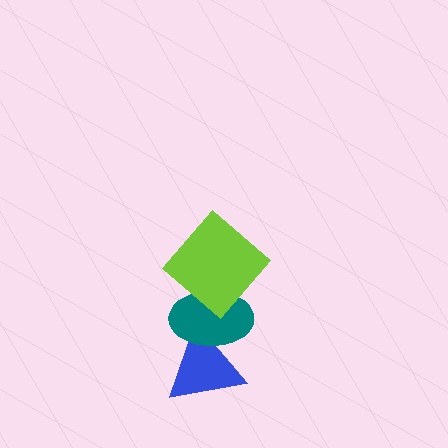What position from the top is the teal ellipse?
The teal ellipse is 2nd from the top.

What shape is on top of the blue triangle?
The teal ellipse is on top of the blue triangle.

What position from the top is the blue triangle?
The blue triangle is 3rd from the top.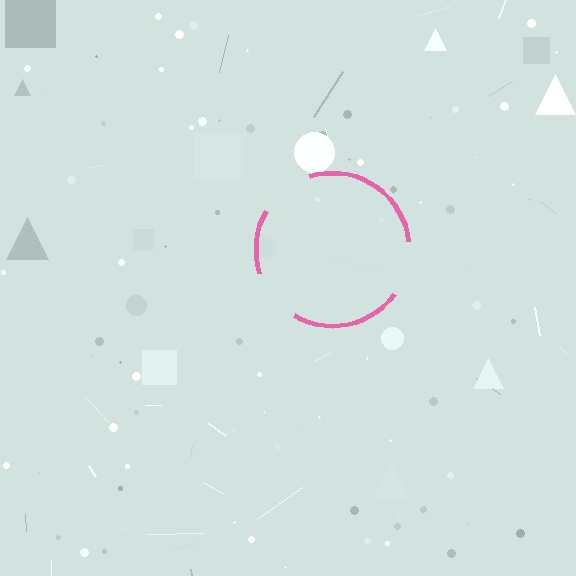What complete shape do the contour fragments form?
The contour fragments form a circle.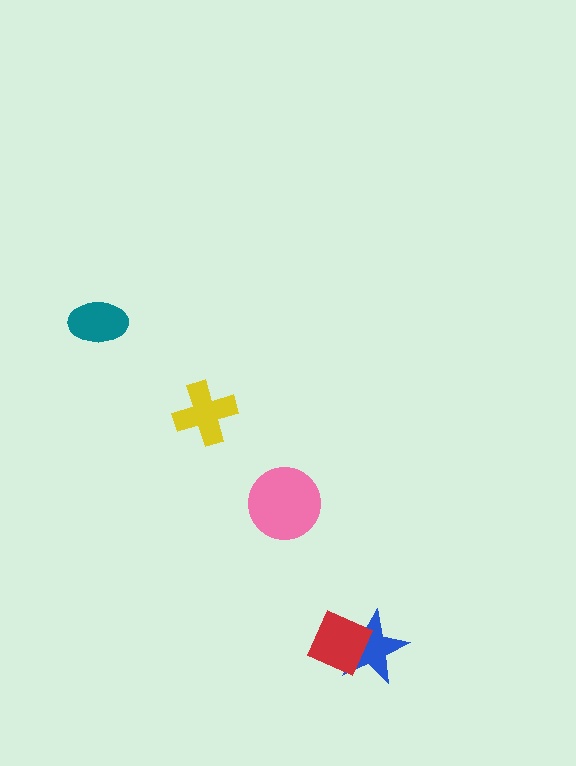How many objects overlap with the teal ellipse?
0 objects overlap with the teal ellipse.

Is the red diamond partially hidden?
No, no other shape covers it.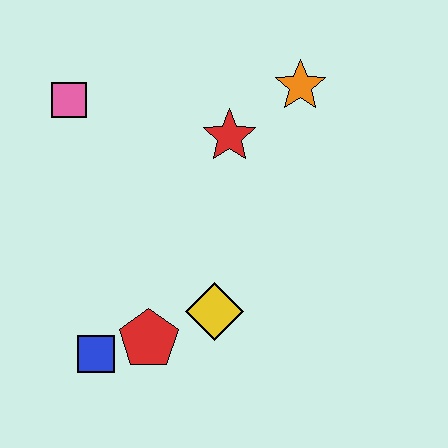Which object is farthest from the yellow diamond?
The pink square is farthest from the yellow diamond.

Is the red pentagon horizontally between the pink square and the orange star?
Yes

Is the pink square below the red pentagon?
No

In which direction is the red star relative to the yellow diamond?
The red star is above the yellow diamond.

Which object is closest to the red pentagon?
The blue square is closest to the red pentagon.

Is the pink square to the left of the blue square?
Yes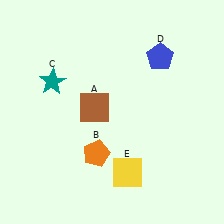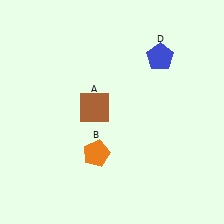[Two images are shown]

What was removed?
The teal star (C), the yellow square (E) were removed in Image 2.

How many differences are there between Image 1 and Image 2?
There are 2 differences between the two images.